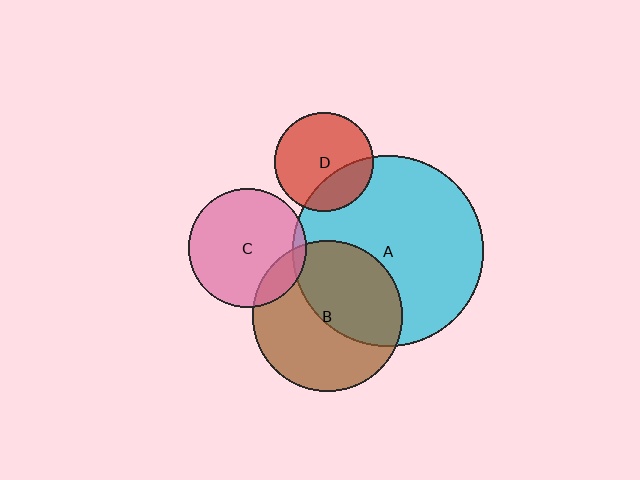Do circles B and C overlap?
Yes.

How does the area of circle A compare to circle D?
Approximately 3.7 times.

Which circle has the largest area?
Circle A (cyan).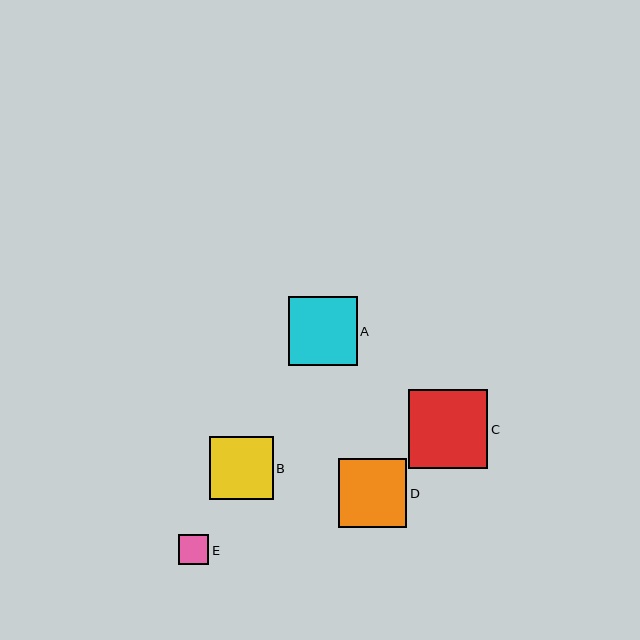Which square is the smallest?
Square E is the smallest with a size of approximately 31 pixels.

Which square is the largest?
Square C is the largest with a size of approximately 79 pixels.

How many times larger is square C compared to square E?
Square C is approximately 2.6 times the size of square E.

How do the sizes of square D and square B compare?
Square D and square B are approximately the same size.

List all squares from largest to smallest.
From largest to smallest: C, A, D, B, E.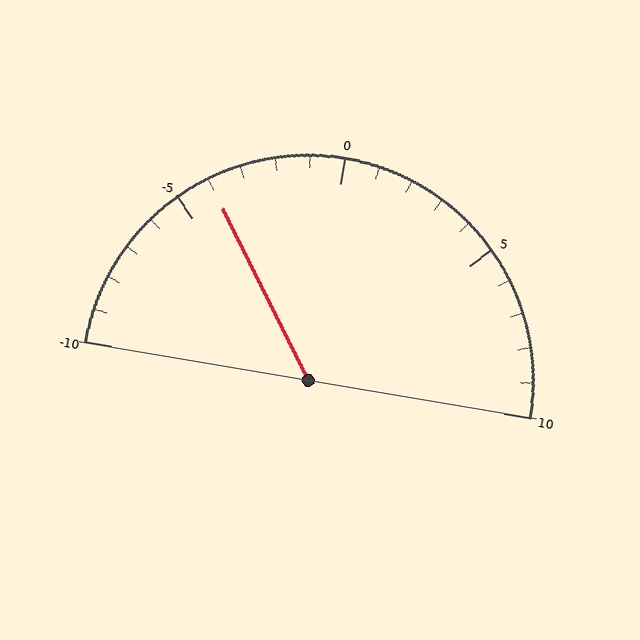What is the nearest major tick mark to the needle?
The nearest major tick mark is -5.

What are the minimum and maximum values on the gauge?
The gauge ranges from -10 to 10.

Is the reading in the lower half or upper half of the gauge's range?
The reading is in the lower half of the range (-10 to 10).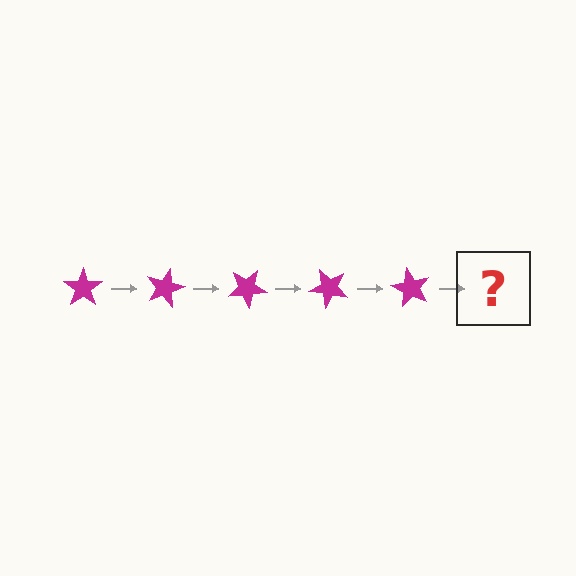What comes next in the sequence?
The next element should be a magenta star rotated 75 degrees.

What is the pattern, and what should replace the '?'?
The pattern is that the star rotates 15 degrees each step. The '?' should be a magenta star rotated 75 degrees.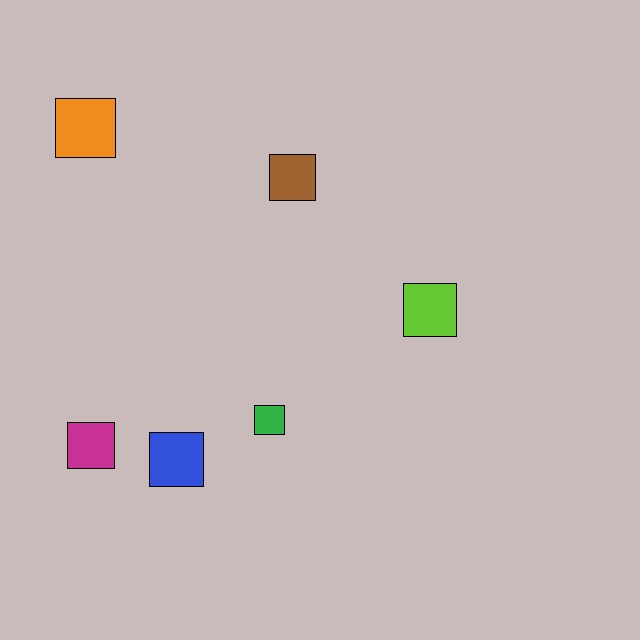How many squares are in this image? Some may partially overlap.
There are 6 squares.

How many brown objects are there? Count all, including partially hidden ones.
There is 1 brown object.